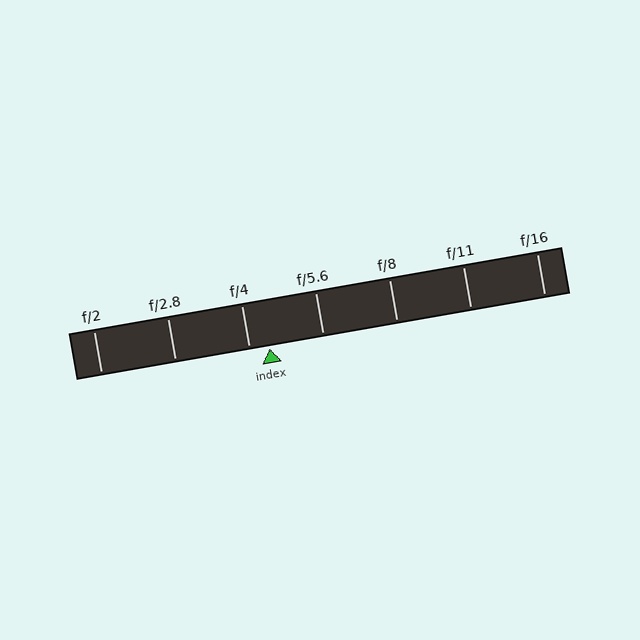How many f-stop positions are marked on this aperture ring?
There are 7 f-stop positions marked.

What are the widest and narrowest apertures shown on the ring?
The widest aperture shown is f/2 and the narrowest is f/16.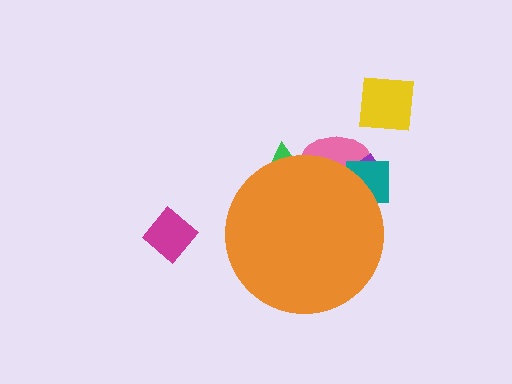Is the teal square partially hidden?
Yes, the teal square is partially hidden behind the orange circle.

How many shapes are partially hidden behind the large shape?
4 shapes are partially hidden.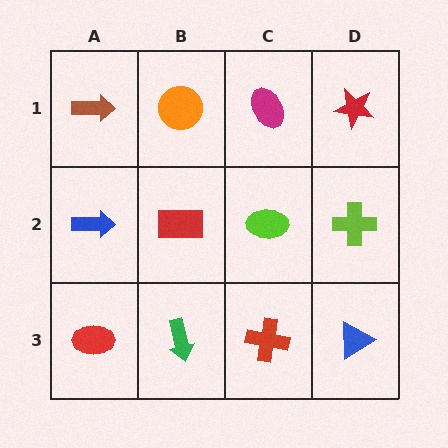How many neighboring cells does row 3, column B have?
3.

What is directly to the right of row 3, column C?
A blue triangle.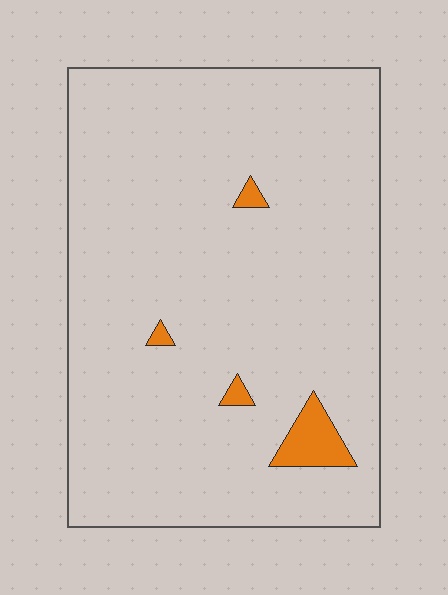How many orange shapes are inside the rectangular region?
4.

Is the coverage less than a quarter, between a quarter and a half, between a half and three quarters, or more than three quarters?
Less than a quarter.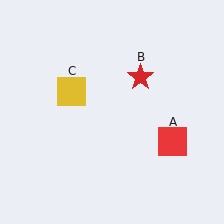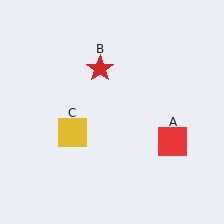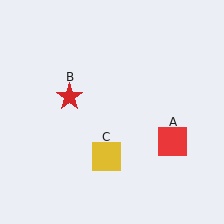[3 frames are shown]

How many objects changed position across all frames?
2 objects changed position: red star (object B), yellow square (object C).